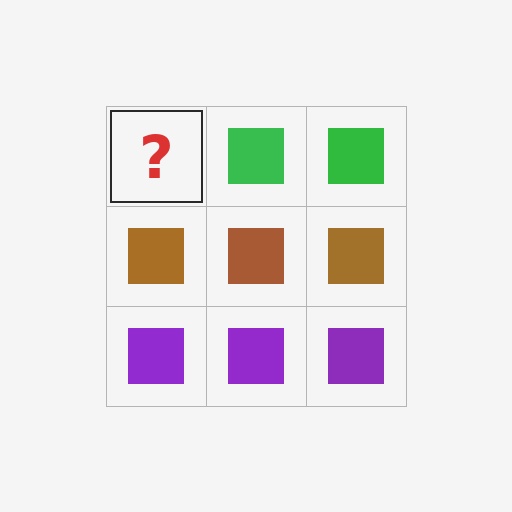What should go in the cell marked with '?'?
The missing cell should contain a green square.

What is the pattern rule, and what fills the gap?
The rule is that each row has a consistent color. The gap should be filled with a green square.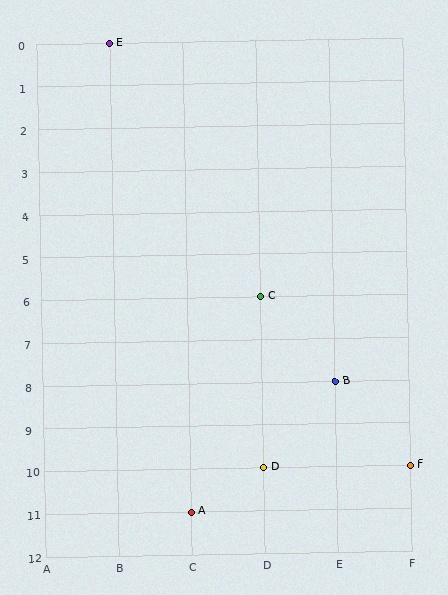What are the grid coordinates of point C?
Point C is at grid coordinates (D, 6).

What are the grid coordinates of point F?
Point F is at grid coordinates (F, 10).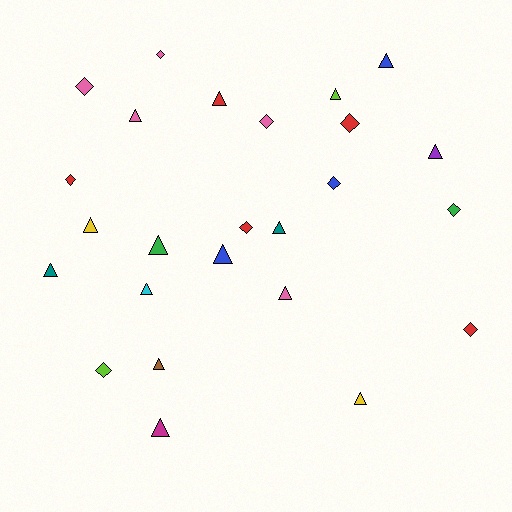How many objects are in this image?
There are 25 objects.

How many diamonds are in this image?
There are 10 diamonds.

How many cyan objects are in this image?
There is 1 cyan object.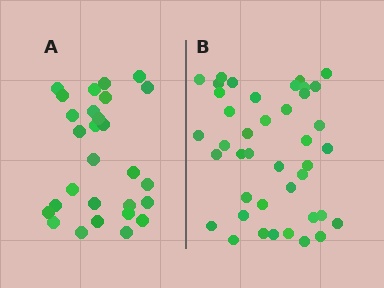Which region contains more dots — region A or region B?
Region B (the right region) has more dots.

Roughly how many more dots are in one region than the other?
Region B has approximately 15 more dots than region A.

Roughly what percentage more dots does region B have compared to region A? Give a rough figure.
About 45% more.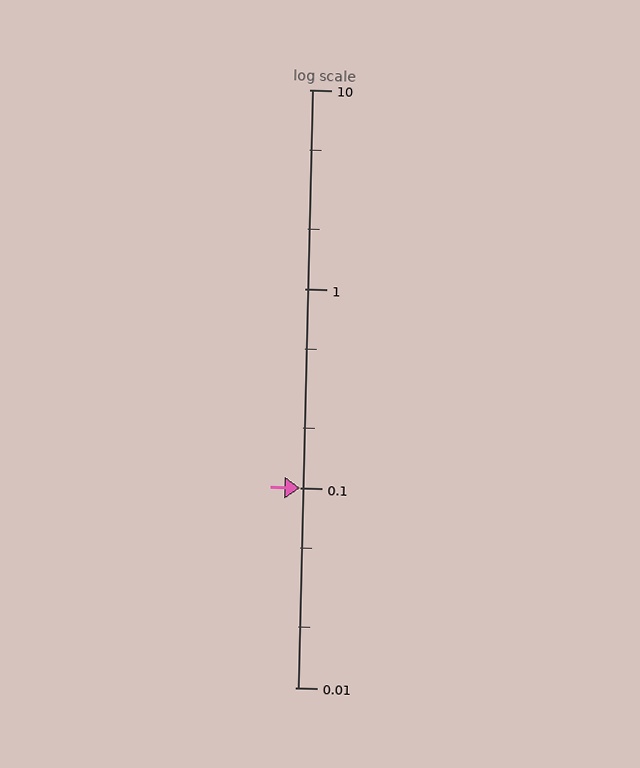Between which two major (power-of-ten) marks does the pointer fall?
The pointer is between 0.1 and 1.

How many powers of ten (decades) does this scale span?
The scale spans 3 decades, from 0.01 to 10.